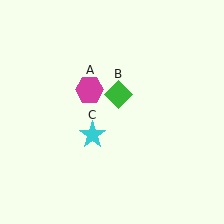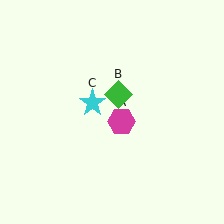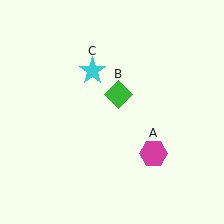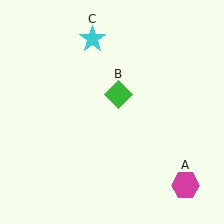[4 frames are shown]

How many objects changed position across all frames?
2 objects changed position: magenta hexagon (object A), cyan star (object C).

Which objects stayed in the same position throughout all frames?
Green diamond (object B) remained stationary.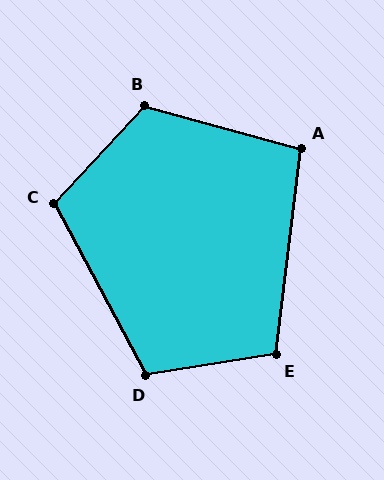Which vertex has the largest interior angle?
B, at approximately 117 degrees.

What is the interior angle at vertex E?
Approximately 106 degrees (obtuse).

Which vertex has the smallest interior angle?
A, at approximately 98 degrees.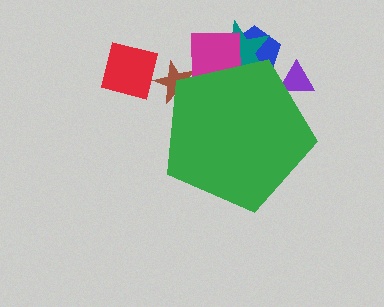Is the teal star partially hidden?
Yes, the teal star is partially hidden behind the green pentagon.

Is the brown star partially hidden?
Yes, the brown star is partially hidden behind the green pentagon.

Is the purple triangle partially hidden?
Yes, the purple triangle is partially hidden behind the green pentagon.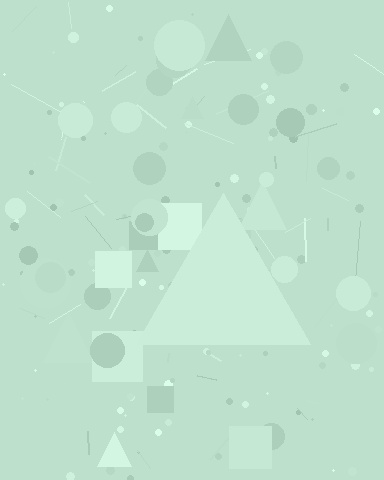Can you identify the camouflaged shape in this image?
The camouflaged shape is a triangle.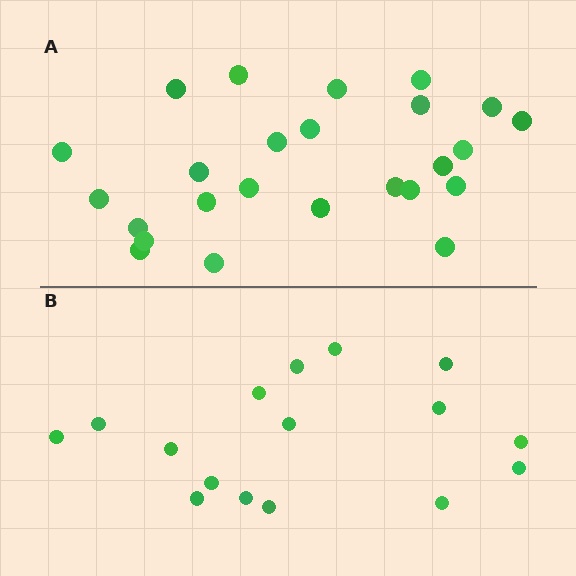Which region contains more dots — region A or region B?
Region A (the top region) has more dots.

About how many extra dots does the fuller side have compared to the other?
Region A has roughly 8 or so more dots than region B.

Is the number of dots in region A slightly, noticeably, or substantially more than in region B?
Region A has substantially more. The ratio is roughly 1.6 to 1.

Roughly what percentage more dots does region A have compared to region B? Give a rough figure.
About 55% more.